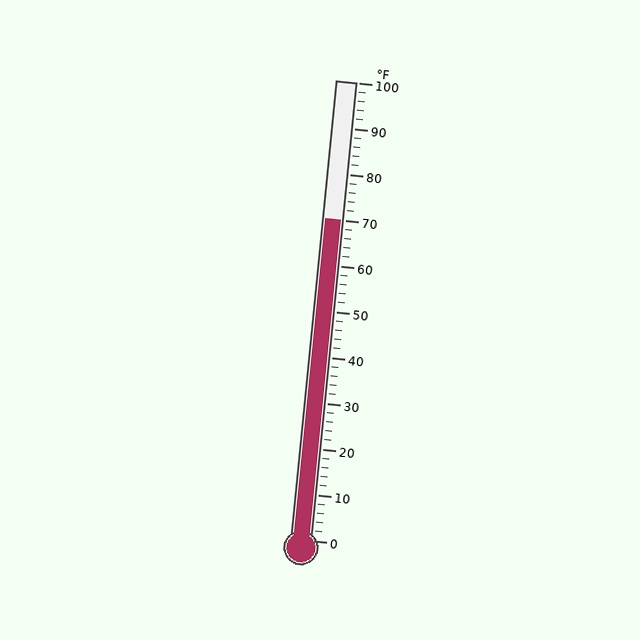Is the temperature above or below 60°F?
The temperature is above 60°F.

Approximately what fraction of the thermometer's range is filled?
The thermometer is filled to approximately 70% of its range.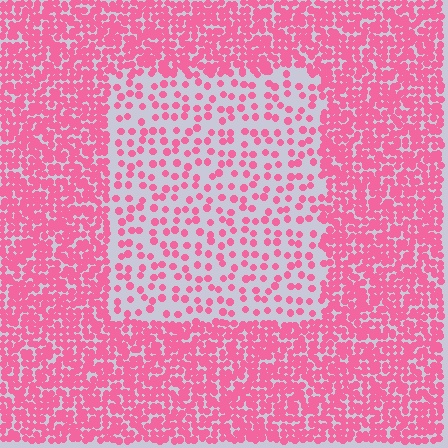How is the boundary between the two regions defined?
The boundary is defined by a change in element density (approximately 2.8x ratio). All elements are the same color, size, and shape.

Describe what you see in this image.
The image contains small pink elements arranged at two different densities. A rectangle-shaped region is visible where the elements are less densely packed than the surrounding area.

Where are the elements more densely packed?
The elements are more densely packed outside the rectangle boundary.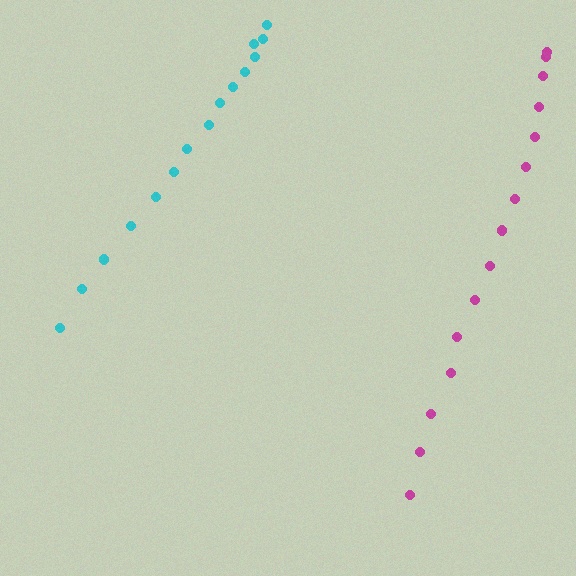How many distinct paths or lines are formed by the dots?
There are 2 distinct paths.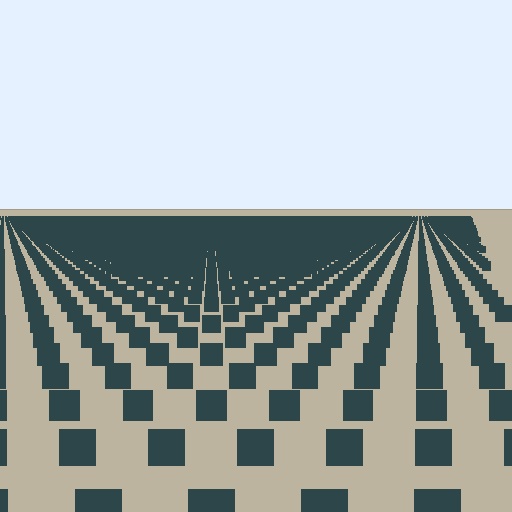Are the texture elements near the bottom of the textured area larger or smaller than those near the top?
Larger. Near the bottom, elements are closer to the viewer and appear at a bigger on-screen size.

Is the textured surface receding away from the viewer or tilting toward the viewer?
The surface is receding away from the viewer. Texture elements get smaller and denser toward the top.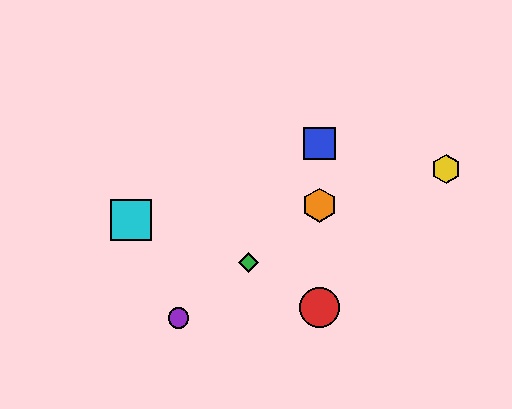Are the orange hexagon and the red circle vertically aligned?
Yes, both are at x≈320.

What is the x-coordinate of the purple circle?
The purple circle is at x≈178.